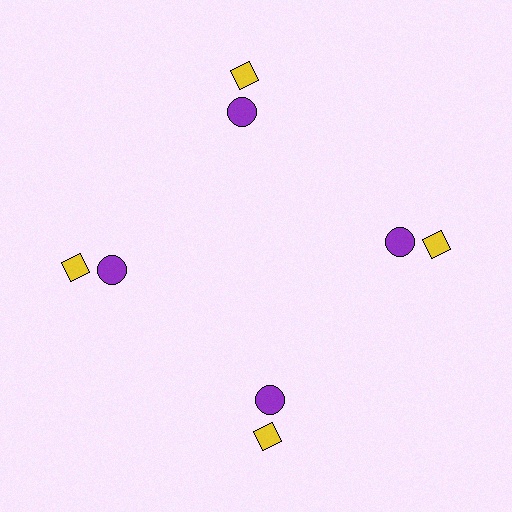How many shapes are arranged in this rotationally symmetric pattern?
There are 8 shapes, arranged in 4 groups of 2.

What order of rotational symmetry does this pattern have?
This pattern has 4-fold rotational symmetry.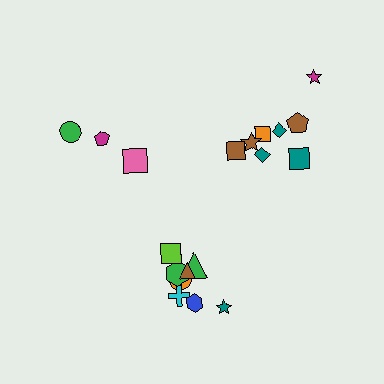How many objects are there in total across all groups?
There are 19 objects.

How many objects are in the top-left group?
There are 3 objects.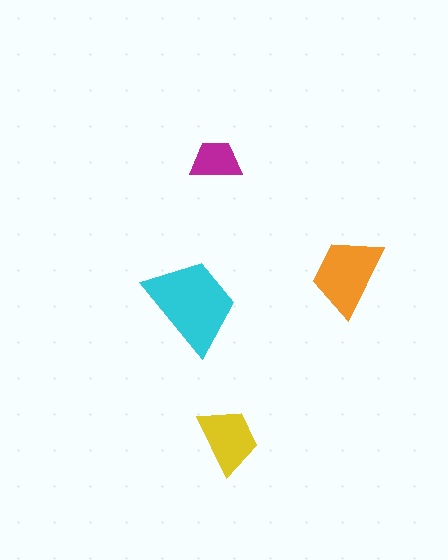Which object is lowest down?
The yellow trapezoid is bottommost.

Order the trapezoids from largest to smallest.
the cyan one, the orange one, the yellow one, the magenta one.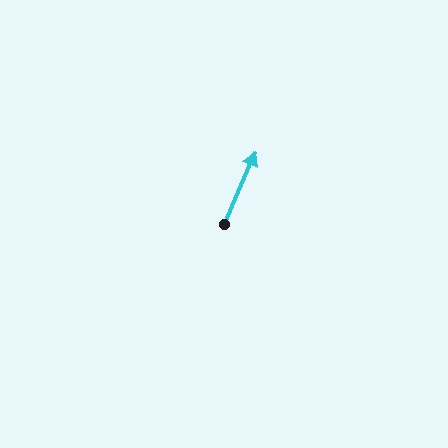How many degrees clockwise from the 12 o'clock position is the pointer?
Approximately 24 degrees.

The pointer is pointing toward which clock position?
Roughly 1 o'clock.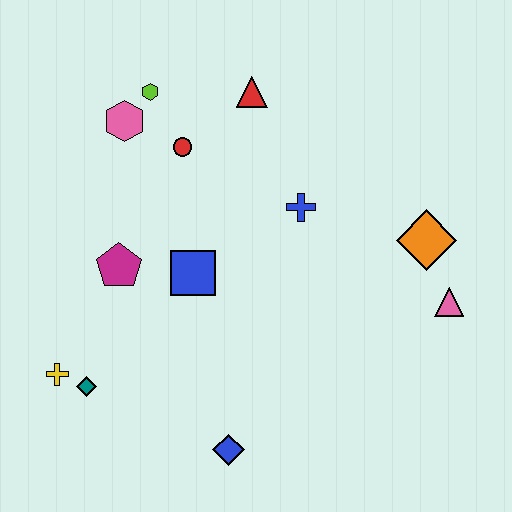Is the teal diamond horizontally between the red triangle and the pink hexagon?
No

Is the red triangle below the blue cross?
No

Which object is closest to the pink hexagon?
The lime hexagon is closest to the pink hexagon.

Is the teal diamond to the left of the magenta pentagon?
Yes